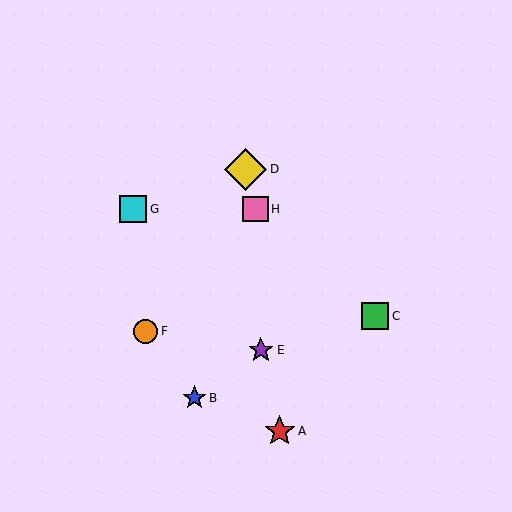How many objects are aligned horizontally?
2 objects (G, H) are aligned horizontally.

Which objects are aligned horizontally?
Objects G, H are aligned horizontally.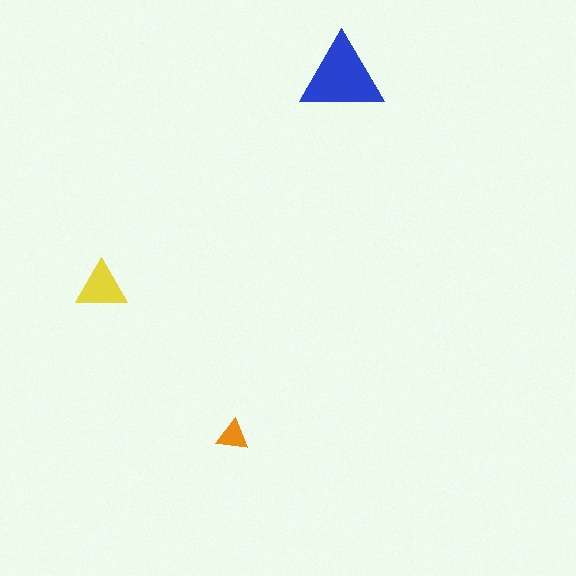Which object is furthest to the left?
The yellow triangle is leftmost.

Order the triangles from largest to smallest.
the blue one, the yellow one, the orange one.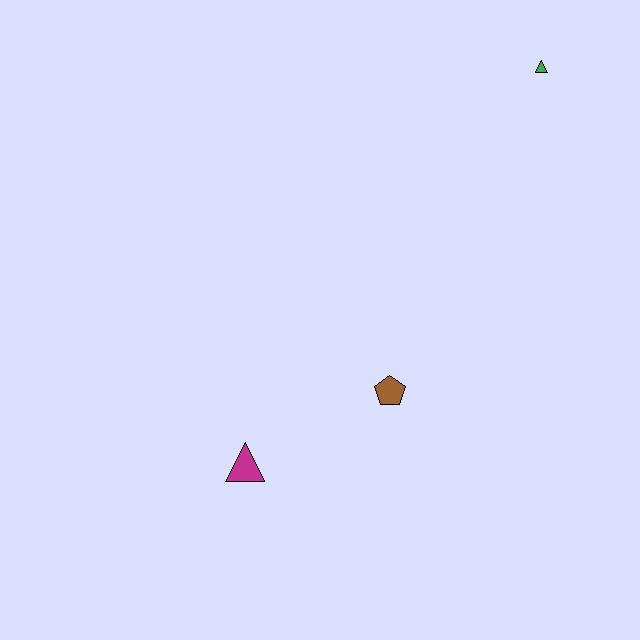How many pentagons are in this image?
There is 1 pentagon.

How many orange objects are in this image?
There are no orange objects.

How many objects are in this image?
There are 3 objects.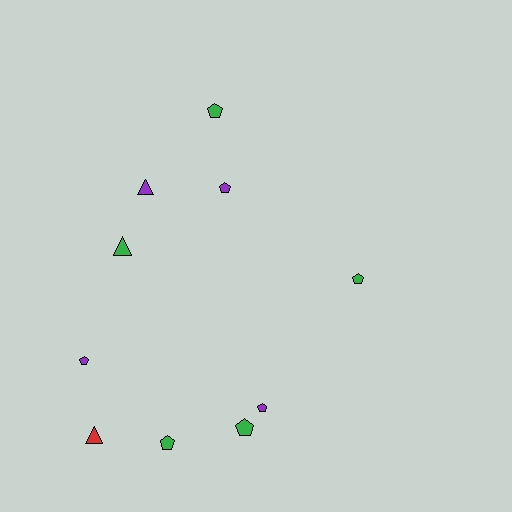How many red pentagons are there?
There are no red pentagons.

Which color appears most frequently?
Green, with 5 objects.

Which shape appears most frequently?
Pentagon, with 7 objects.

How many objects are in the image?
There are 10 objects.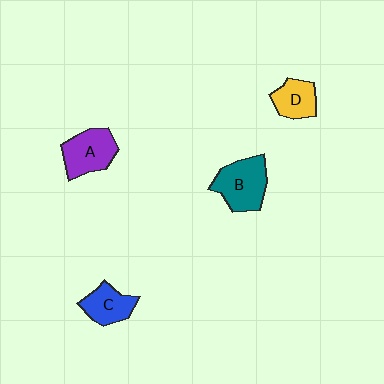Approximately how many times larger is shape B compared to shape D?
Approximately 1.6 times.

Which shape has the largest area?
Shape B (teal).